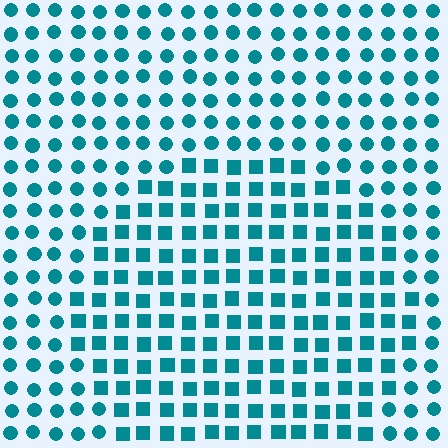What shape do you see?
I see a circle.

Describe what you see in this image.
The image is filled with small teal elements arranged in a uniform grid. A circle-shaped region contains squares, while the surrounding area contains circles. The boundary is defined purely by the change in element shape.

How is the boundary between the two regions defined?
The boundary is defined by a change in element shape: squares inside vs. circles outside. All elements share the same color and spacing.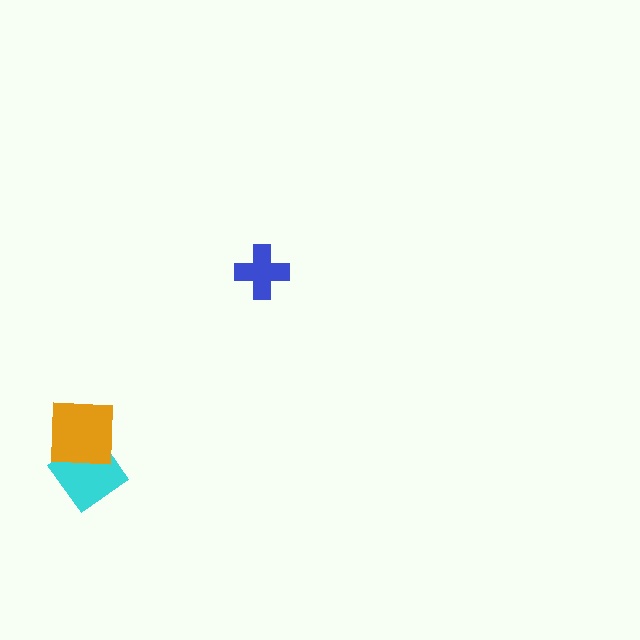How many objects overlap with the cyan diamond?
1 object overlaps with the cyan diamond.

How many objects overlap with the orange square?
1 object overlaps with the orange square.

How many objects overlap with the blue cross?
0 objects overlap with the blue cross.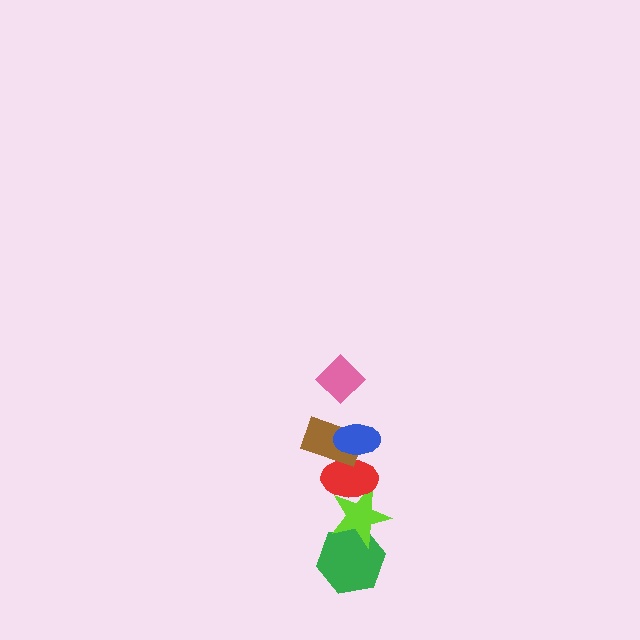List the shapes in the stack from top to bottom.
From top to bottom: the pink diamond, the blue ellipse, the brown rectangle, the red ellipse, the lime star, the green hexagon.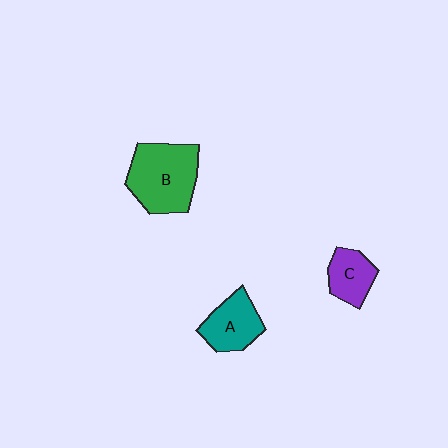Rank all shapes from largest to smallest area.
From largest to smallest: B (green), A (teal), C (purple).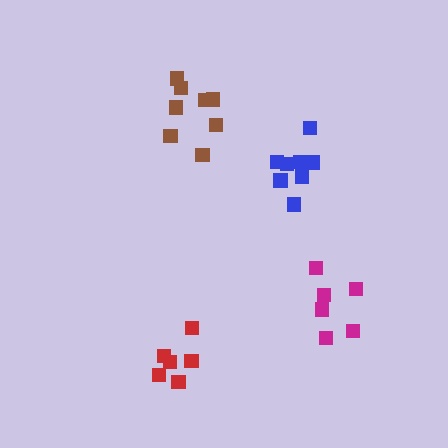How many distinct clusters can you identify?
There are 4 distinct clusters.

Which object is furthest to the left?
The red cluster is leftmost.